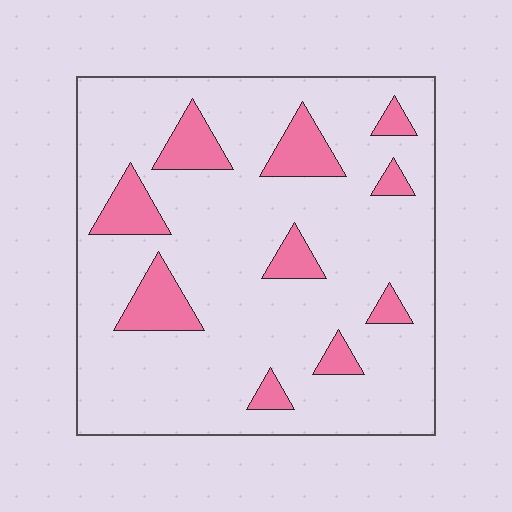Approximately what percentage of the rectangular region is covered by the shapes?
Approximately 15%.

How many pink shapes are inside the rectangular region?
10.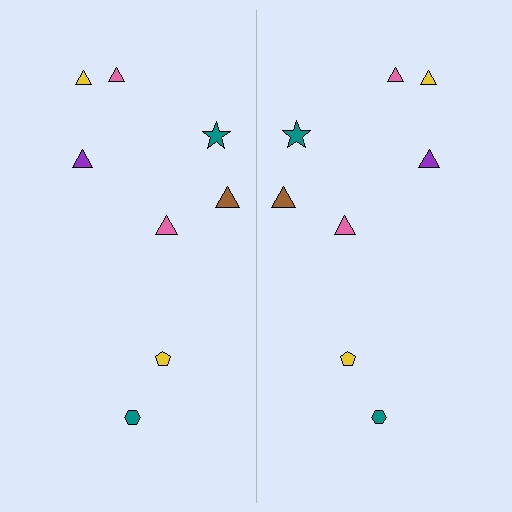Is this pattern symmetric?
Yes, this pattern has bilateral (reflection) symmetry.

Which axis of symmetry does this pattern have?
The pattern has a vertical axis of symmetry running through the center of the image.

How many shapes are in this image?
There are 16 shapes in this image.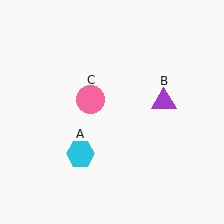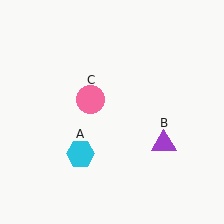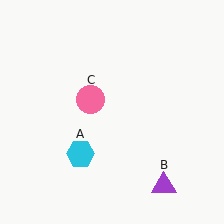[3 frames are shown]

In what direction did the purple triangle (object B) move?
The purple triangle (object B) moved down.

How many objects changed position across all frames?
1 object changed position: purple triangle (object B).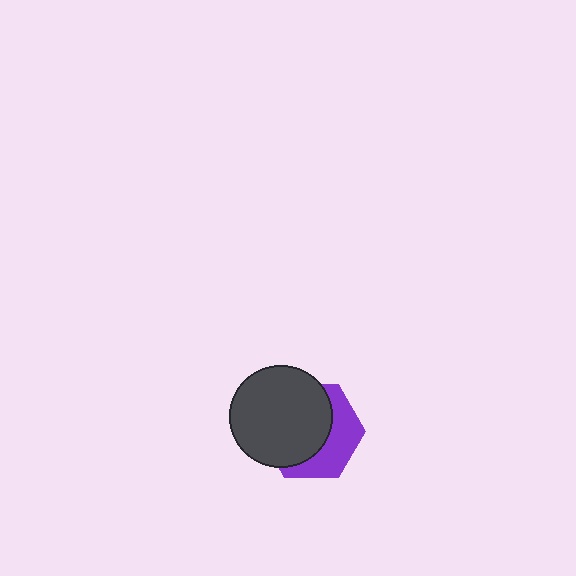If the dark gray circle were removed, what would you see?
You would see the complete purple hexagon.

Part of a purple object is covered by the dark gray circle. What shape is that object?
It is a hexagon.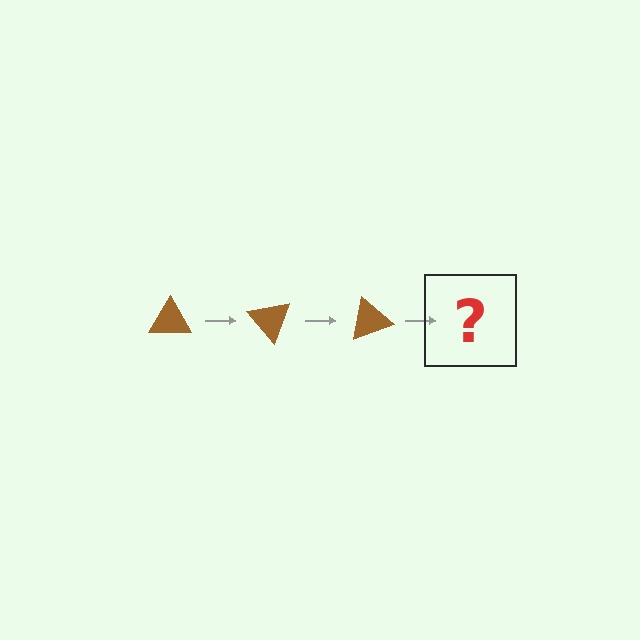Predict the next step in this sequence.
The next step is a brown triangle rotated 150 degrees.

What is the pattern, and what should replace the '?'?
The pattern is that the triangle rotates 50 degrees each step. The '?' should be a brown triangle rotated 150 degrees.